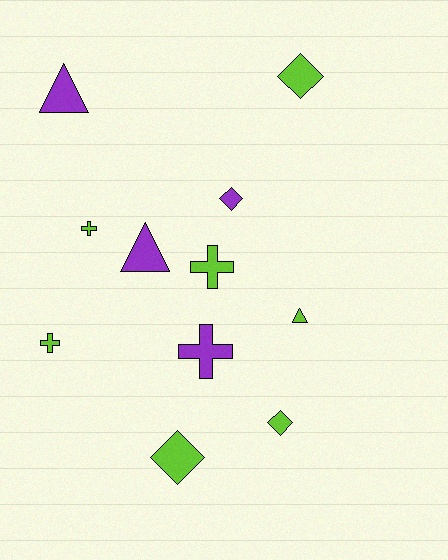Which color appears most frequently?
Lime, with 7 objects.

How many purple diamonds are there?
There is 1 purple diamond.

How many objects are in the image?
There are 11 objects.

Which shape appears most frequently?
Cross, with 4 objects.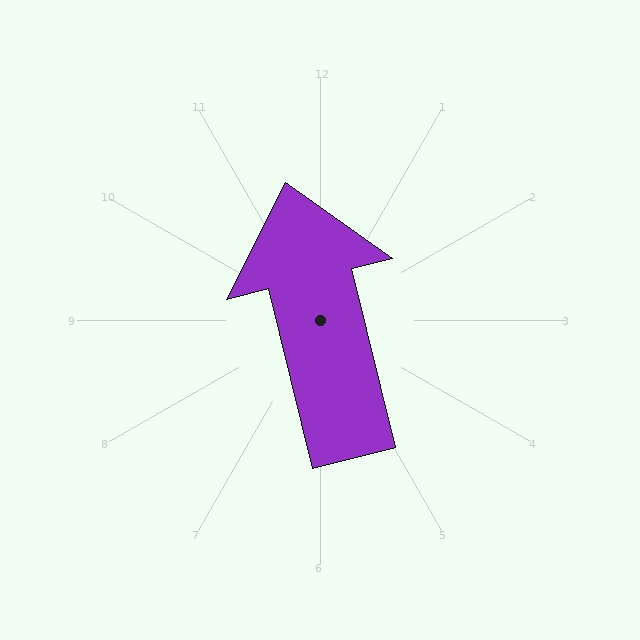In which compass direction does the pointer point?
North.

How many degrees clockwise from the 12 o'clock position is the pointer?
Approximately 346 degrees.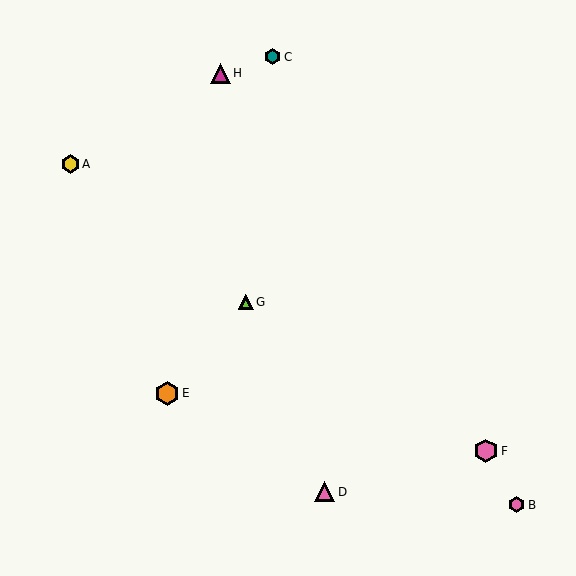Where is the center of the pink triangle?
The center of the pink triangle is at (325, 492).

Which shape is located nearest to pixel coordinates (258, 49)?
The teal hexagon (labeled C) at (273, 57) is nearest to that location.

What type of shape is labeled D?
Shape D is a pink triangle.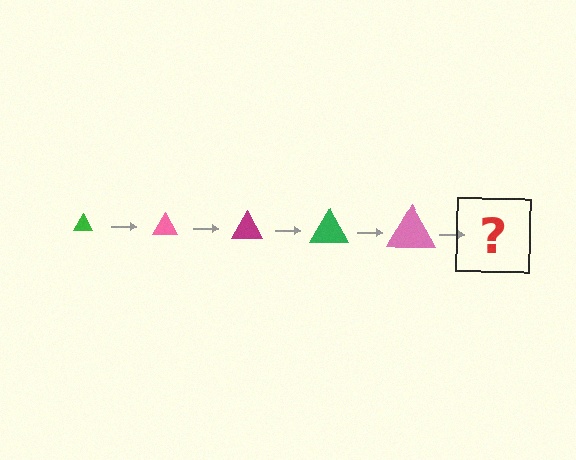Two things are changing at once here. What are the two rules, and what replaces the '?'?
The two rules are that the triangle grows larger each step and the color cycles through green, pink, and magenta. The '?' should be a magenta triangle, larger than the previous one.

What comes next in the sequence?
The next element should be a magenta triangle, larger than the previous one.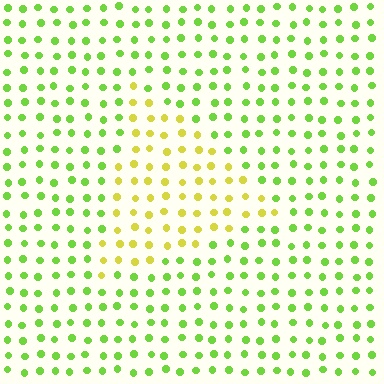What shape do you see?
I see a triangle.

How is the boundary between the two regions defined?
The boundary is defined purely by a slight shift in hue (about 41 degrees). Spacing, size, and orientation are identical on both sides.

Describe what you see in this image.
The image is filled with small lime elements in a uniform arrangement. A triangle-shaped region is visible where the elements are tinted to a slightly different hue, forming a subtle color boundary.